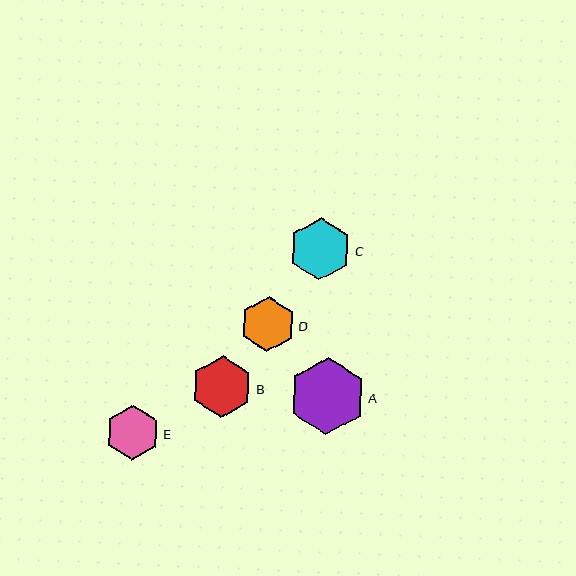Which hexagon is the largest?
Hexagon A is the largest with a size of approximately 77 pixels.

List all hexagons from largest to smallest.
From largest to smallest: A, C, B, D, E.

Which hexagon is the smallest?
Hexagon E is the smallest with a size of approximately 55 pixels.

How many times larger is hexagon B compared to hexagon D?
Hexagon B is approximately 1.1 times the size of hexagon D.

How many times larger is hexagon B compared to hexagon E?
Hexagon B is approximately 1.1 times the size of hexagon E.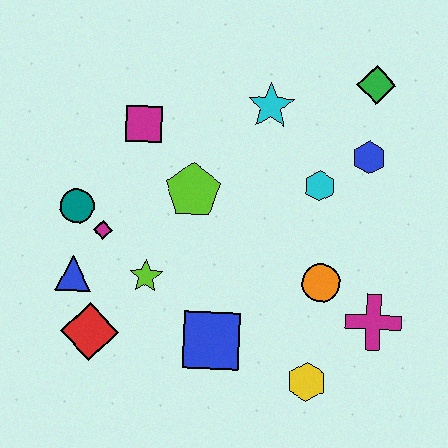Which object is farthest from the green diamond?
The red diamond is farthest from the green diamond.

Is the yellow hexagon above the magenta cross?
No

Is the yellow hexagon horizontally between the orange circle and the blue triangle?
Yes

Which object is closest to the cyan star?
The cyan hexagon is closest to the cyan star.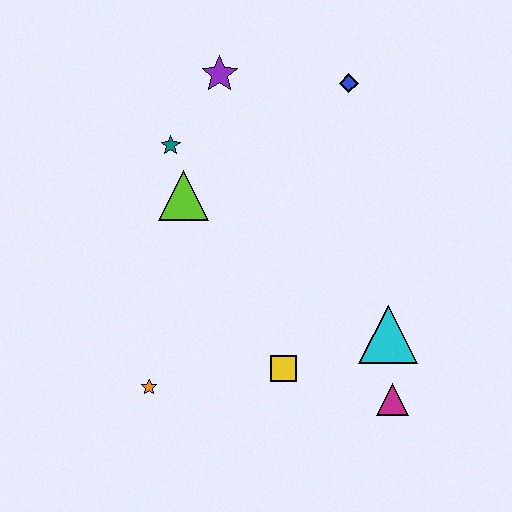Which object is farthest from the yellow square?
The purple star is farthest from the yellow square.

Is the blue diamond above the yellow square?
Yes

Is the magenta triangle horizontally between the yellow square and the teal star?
No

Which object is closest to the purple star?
The teal star is closest to the purple star.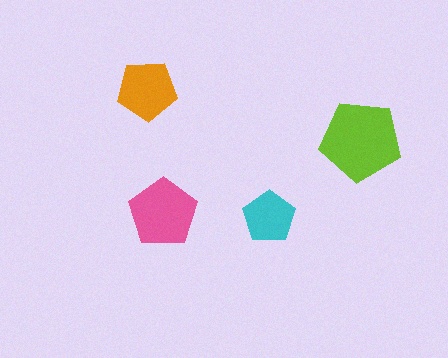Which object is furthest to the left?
The orange pentagon is leftmost.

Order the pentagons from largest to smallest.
the lime one, the pink one, the orange one, the cyan one.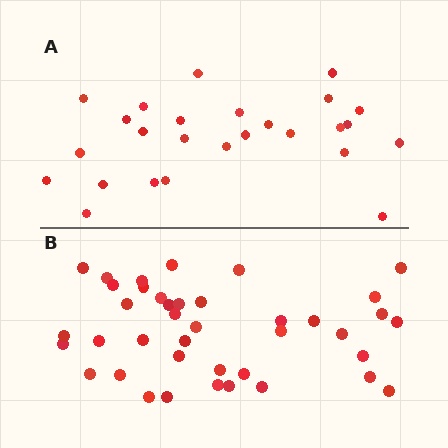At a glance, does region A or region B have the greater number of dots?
Region B (the bottom region) has more dots.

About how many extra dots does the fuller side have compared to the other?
Region B has approximately 15 more dots than region A.